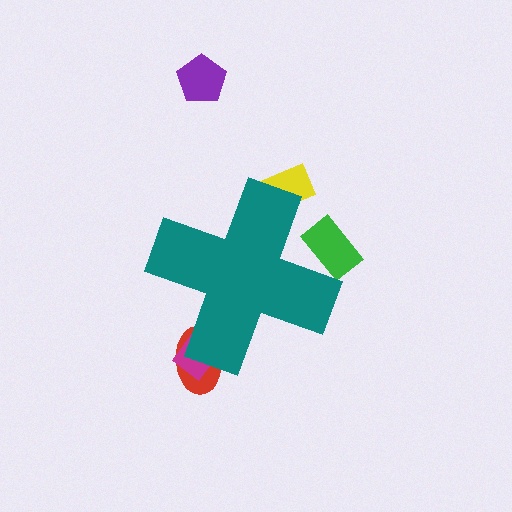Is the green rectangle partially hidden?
Yes, the green rectangle is partially hidden behind the teal cross.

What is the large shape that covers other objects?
A teal cross.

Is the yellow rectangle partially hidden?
Yes, the yellow rectangle is partially hidden behind the teal cross.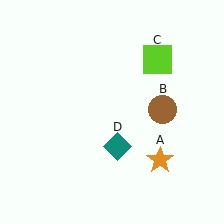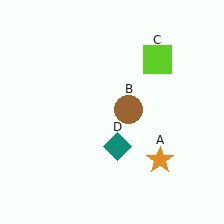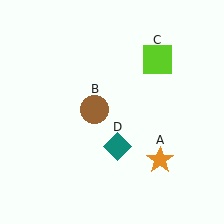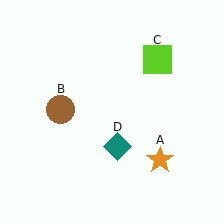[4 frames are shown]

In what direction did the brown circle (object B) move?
The brown circle (object B) moved left.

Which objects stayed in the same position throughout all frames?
Orange star (object A) and lime square (object C) and teal diamond (object D) remained stationary.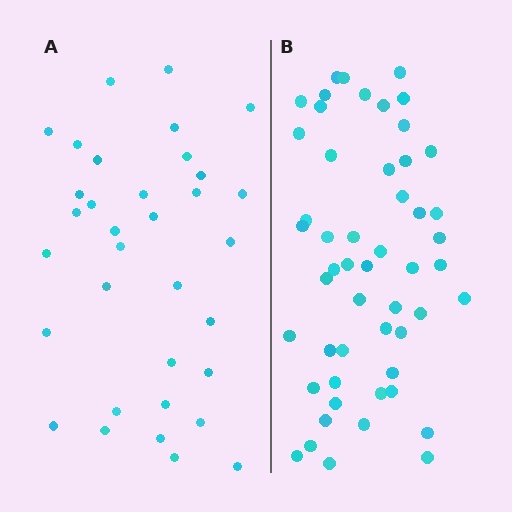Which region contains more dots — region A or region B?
Region B (the right region) has more dots.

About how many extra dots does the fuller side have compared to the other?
Region B has approximately 20 more dots than region A.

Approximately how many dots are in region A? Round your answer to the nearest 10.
About 30 dots. (The exact count is 34, which rounds to 30.)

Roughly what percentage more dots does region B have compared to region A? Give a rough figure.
About 55% more.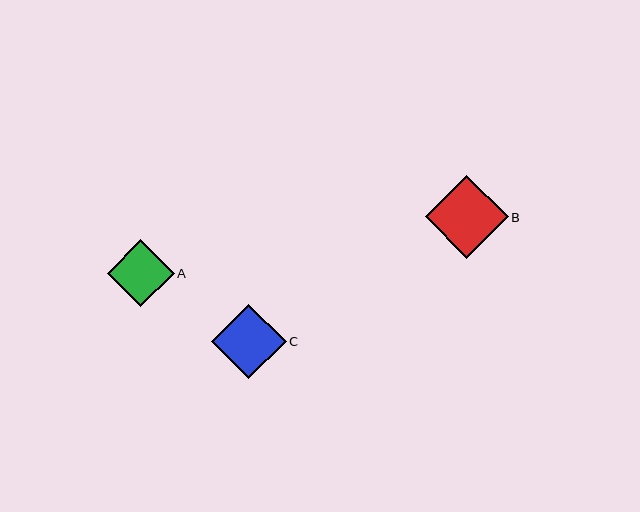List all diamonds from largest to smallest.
From largest to smallest: B, C, A.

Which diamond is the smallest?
Diamond A is the smallest with a size of approximately 67 pixels.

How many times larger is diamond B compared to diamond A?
Diamond B is approximately 1.2 times the size of diamond A.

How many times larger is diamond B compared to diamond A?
Diamond B is approximately 1.2 times the size of diamond A.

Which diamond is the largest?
Diamond B is the largest with a size of approximately 83 pixels.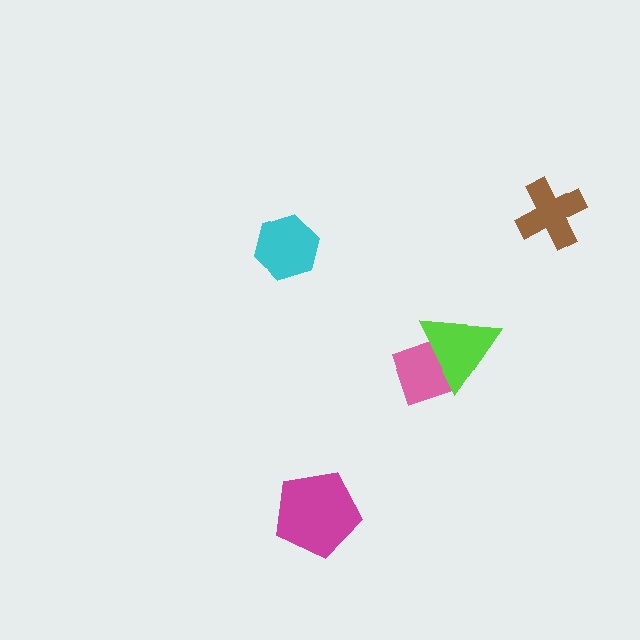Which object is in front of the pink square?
The lime triangle is in front of the pink square.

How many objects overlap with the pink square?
1 object overlaps with the pink square.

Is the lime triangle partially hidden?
No, no other shape covers it.